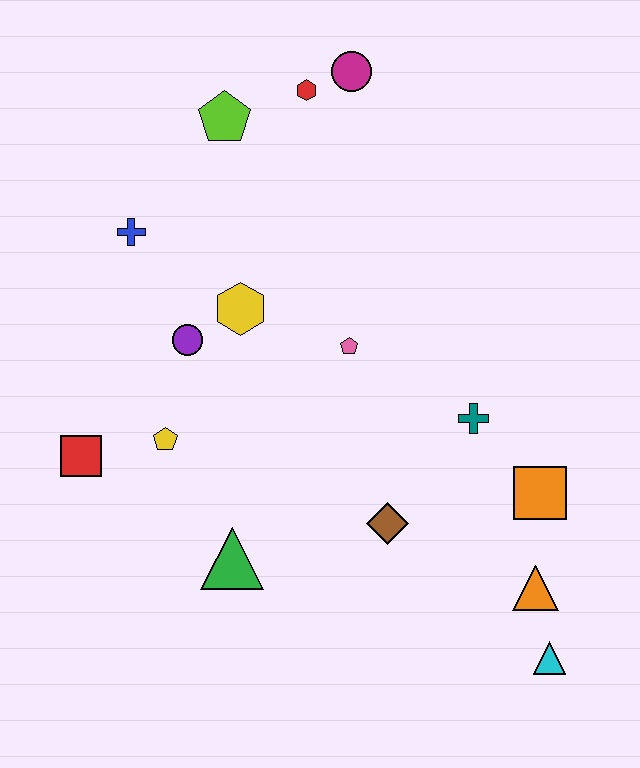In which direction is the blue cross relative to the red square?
The blue cross is above the red square.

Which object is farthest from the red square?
The cyan triangle is farthest from the red square.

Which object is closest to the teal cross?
The orange square is closest to the teal cross.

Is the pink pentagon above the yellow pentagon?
Yes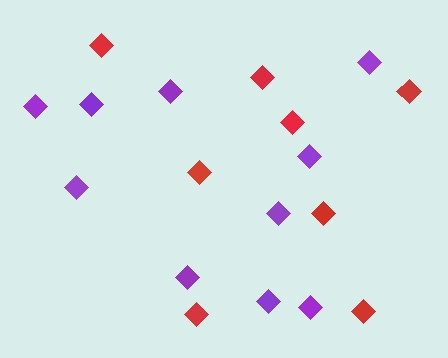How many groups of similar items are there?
There are 2 groups: one group of red diamonds (8) and one group of purple diamonds (10).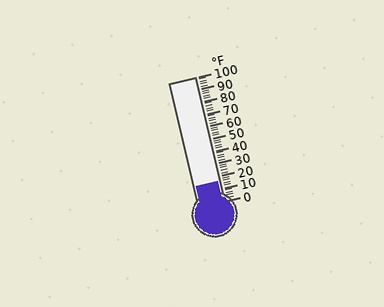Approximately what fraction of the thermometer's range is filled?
The thermometer is filled to approximately 15% of its range.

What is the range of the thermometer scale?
The thermometer scale ranges from 0°F to 100°F.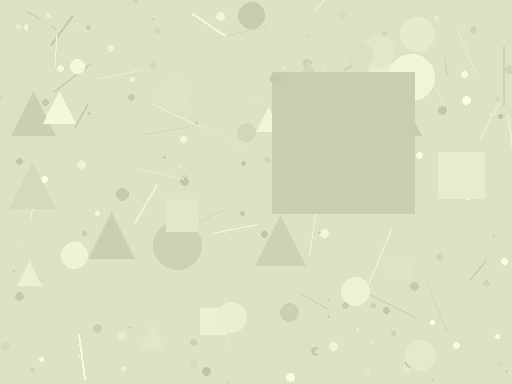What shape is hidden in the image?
A square is hidden in the image.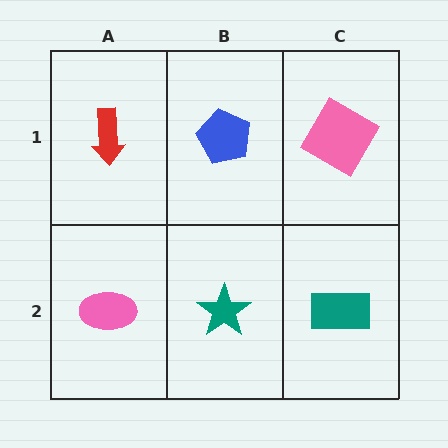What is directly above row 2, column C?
A pink diamond.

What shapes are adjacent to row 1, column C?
A teal rectangle (row 2, column C), a blue pentagon (row 1, column B).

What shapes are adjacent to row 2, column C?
A pink diamond (row 1, column C), a teal star (row 2, column B).